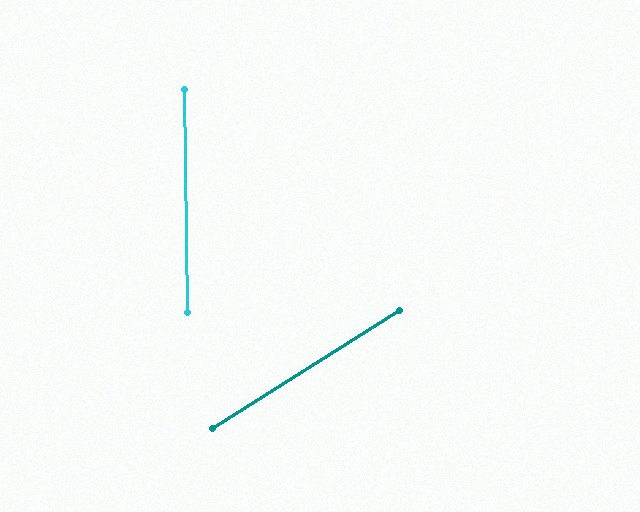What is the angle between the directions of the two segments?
Approximately 58 degrees.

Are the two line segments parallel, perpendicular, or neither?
Neither parallel nor perpendicular — they differ by about 58°.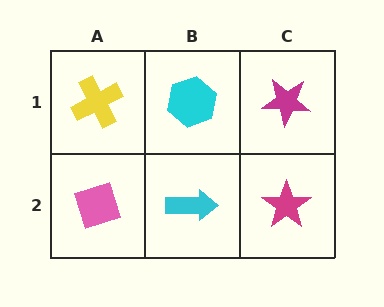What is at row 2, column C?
A magenta star.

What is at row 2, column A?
A pink diamond.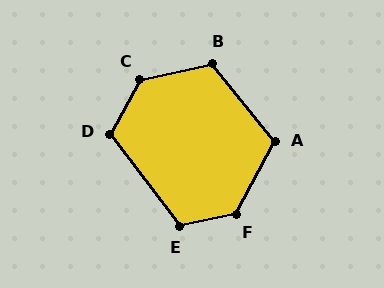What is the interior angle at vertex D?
Approximately 114 degrees (obtuse).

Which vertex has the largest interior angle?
C, at approximately 131 degrees.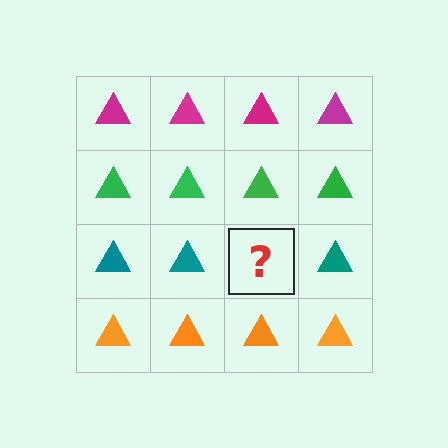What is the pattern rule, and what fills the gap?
The rule is that each row has a consistent color. The gap should be filled with a teal triangle.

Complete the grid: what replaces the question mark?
The question mark should be replaced with a teal triangle.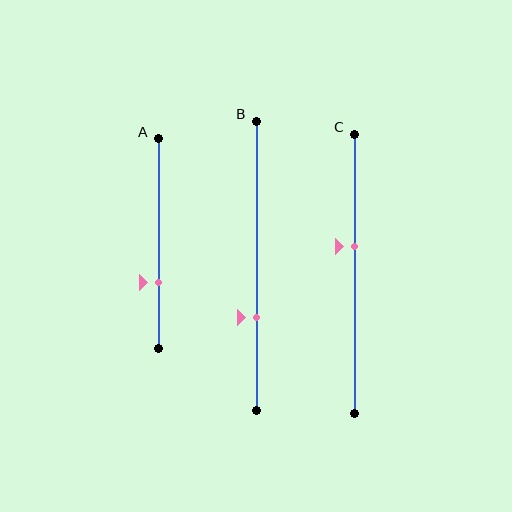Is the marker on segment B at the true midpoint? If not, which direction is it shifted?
No, the marker on segment B is shifted downward by about 18% of the segment length.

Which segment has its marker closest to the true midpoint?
Segment C has its marker closest to the true midpoint.